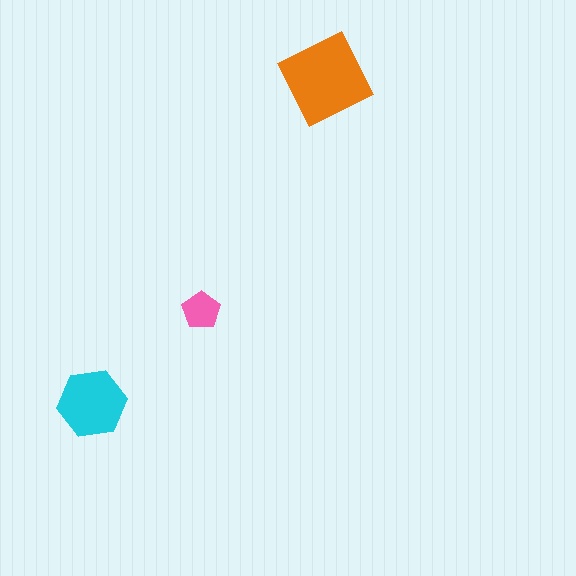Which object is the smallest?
The pink pentagon.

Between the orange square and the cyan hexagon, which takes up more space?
The orange square.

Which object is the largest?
The orange square.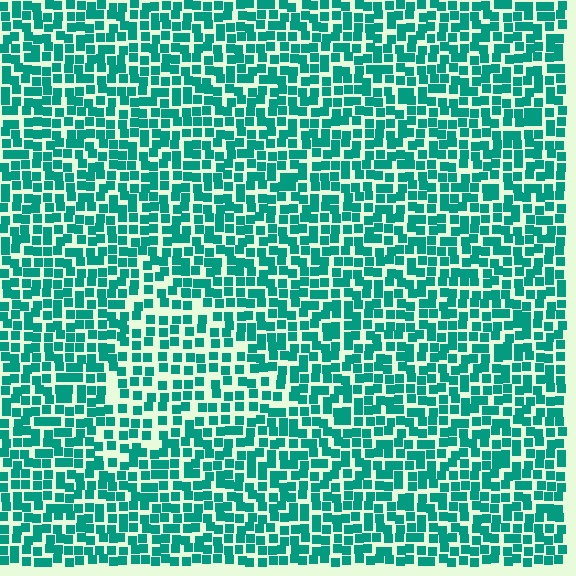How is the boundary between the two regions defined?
The boundary is defined by a change in element density (approximately 1.5x ratio). All elements are the same color, size, and shape.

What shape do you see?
I see a triangle.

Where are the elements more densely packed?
The elements are more densely packed outside the triangle boundary.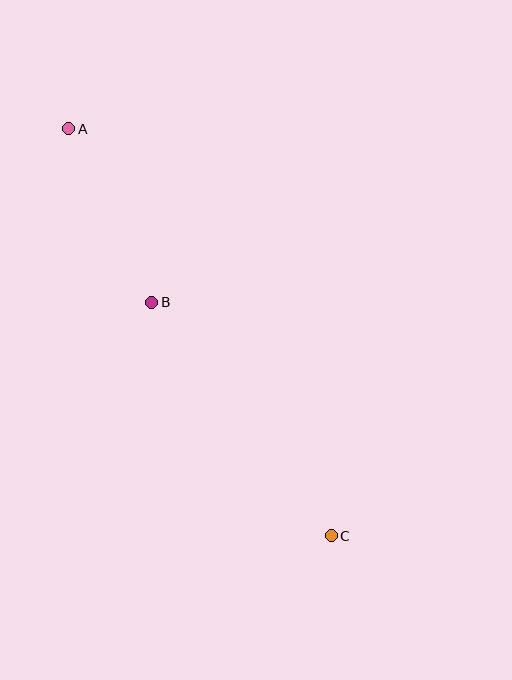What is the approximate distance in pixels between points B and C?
The distance between B and C is approximately 294 pixels.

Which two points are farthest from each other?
Points A and C are farthest from each other.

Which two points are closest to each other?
Points A and B are closest to each other.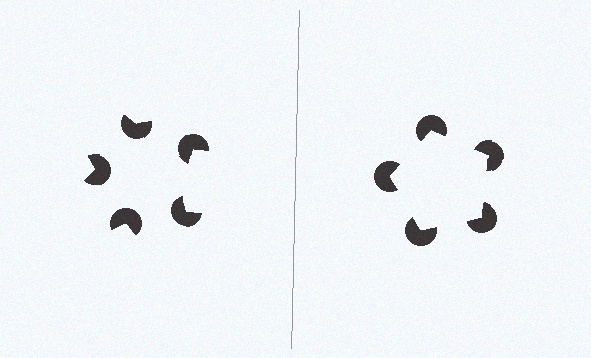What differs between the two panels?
The pac-man discs are positioned identically on both sides; only the wedge orientations differ. On the right they align to a pentagon; on the left they are misaligned.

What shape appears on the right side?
An illusory pentagon.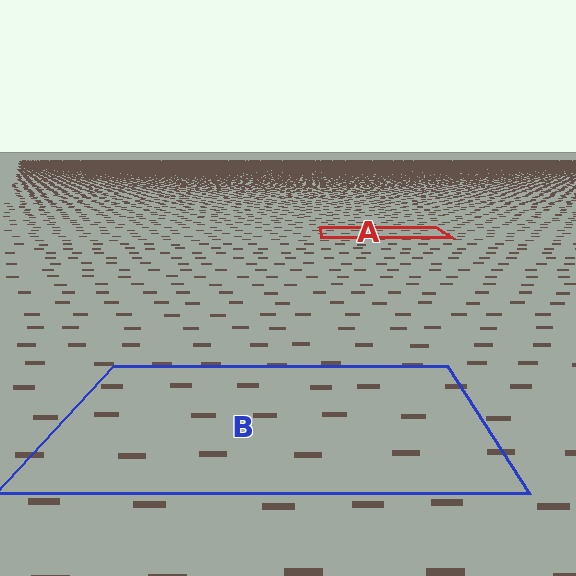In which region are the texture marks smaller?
The texture marks are smaller in region A, because it is farther away.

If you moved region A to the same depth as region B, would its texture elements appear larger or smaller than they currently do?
They would appear larger. At a closer depth, the same texture elements are projected at a bigger on-screen size.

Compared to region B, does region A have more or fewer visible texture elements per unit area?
Region A has more texture elements per unit area — they are packed more densely because it is farther away.